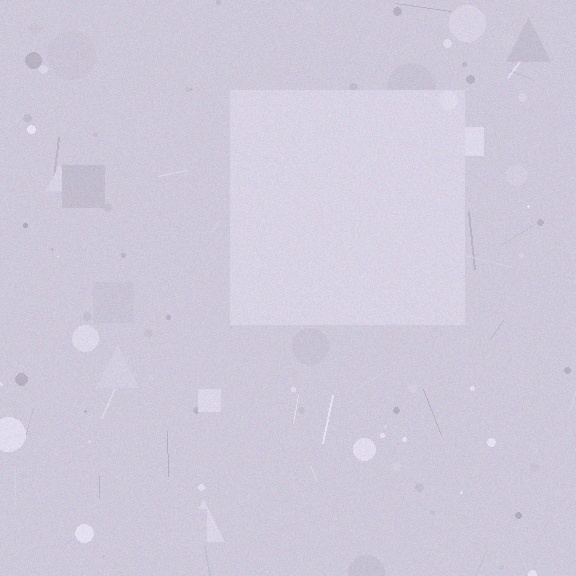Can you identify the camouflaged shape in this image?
The camouflaged shape is a square.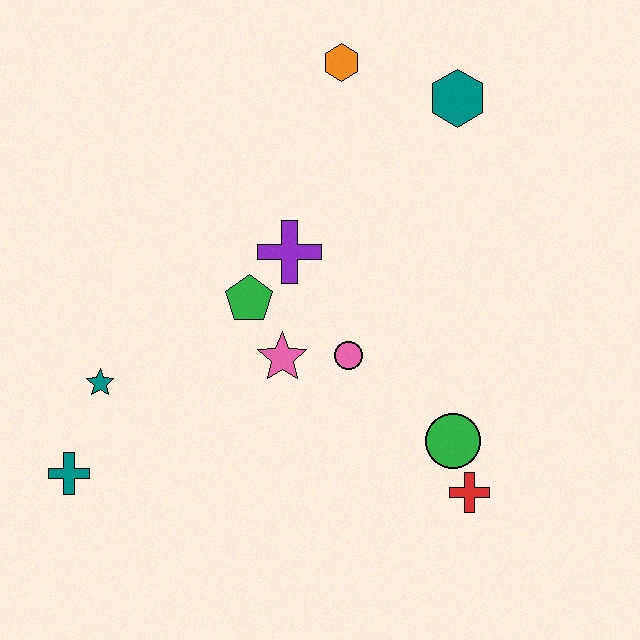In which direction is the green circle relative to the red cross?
The green circle is above the red cross.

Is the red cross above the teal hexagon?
No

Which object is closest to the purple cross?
The green pentagon is closest to the purple cross.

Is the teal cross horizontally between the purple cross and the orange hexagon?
No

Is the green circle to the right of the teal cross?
Yes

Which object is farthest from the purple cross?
The teal cross is farthest from the purple cross.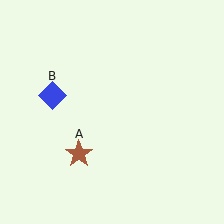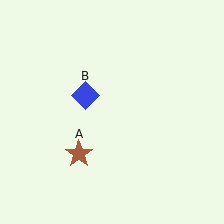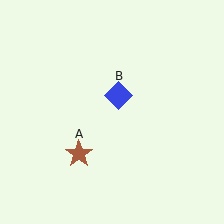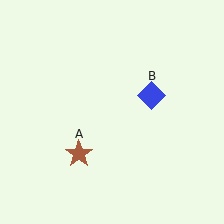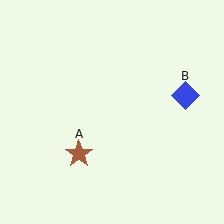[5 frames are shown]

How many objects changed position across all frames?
1 object changed position: blue diamond (object B).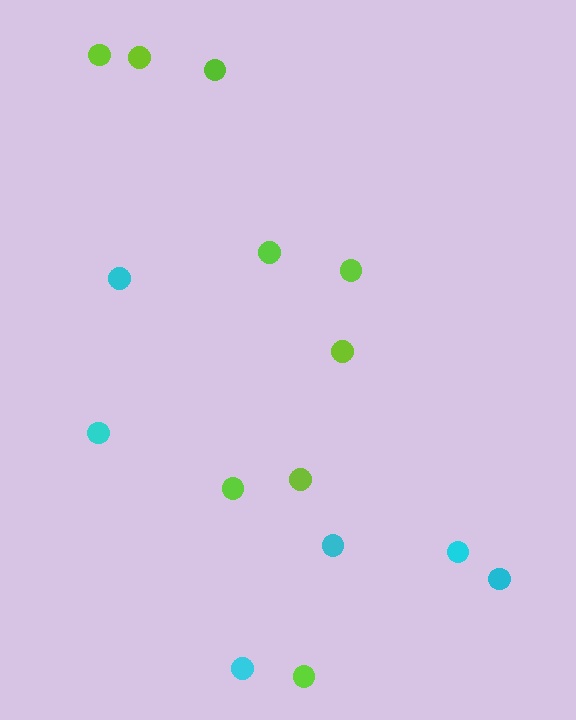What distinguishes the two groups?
There are 2 groups: one group of lime circles (9) and one group of cyan circles (6).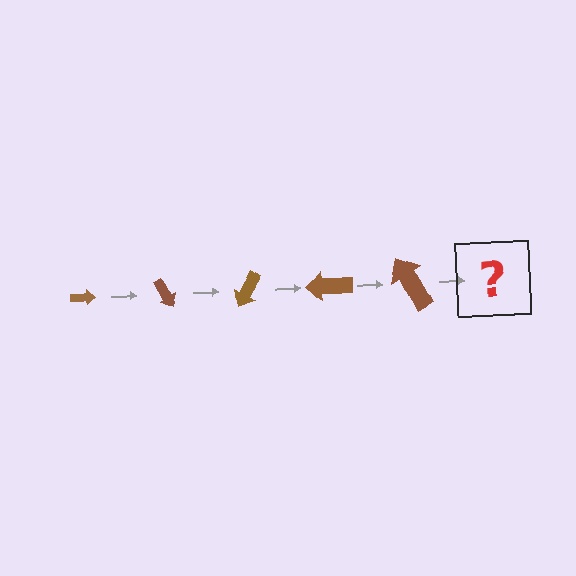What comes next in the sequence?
The next element should be an arrow, larger than the previous one and rotated 300 degrees from the start.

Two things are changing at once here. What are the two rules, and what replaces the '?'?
The two rules are that the arrow grows larger each step and it rotates 60 degrees each step. The '?' should be an arrow, larger than the previous one and rotated 300 degrees from the start.